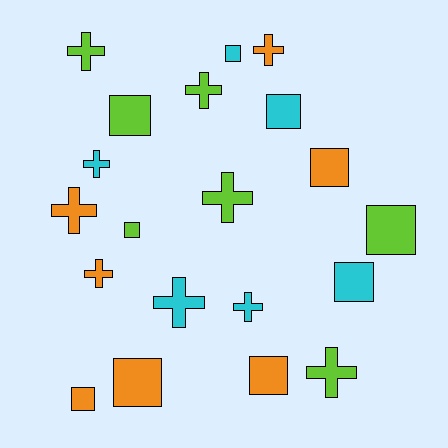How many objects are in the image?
There are 20 objects.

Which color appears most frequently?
Orange, with 7 objects.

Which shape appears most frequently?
Square, with 10 objects.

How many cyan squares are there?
There are 3 cyan squares.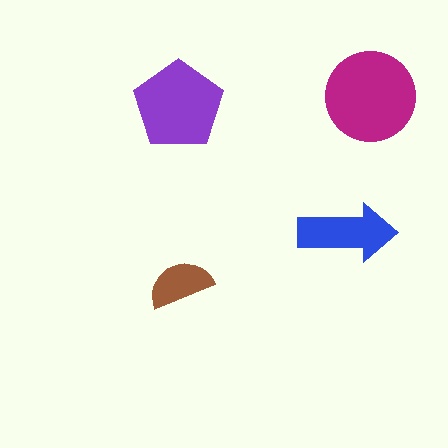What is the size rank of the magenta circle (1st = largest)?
1st.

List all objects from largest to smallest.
The magenta circle, the purple pentagon, the blue arrow, the brown semicircle.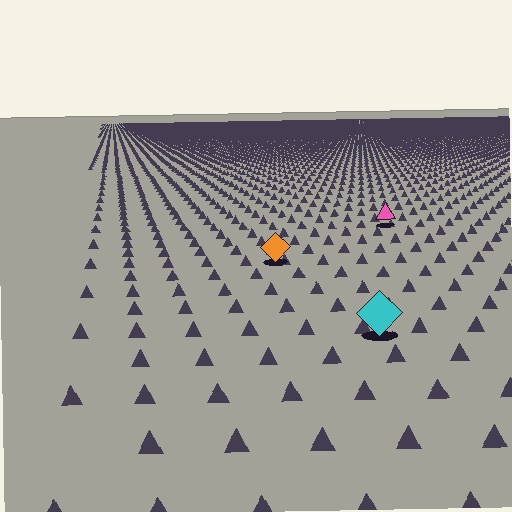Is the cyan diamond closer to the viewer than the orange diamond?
Yes. The cyan diamond is closer — you can tell from the texture gradient: the ground texture is coarser near it.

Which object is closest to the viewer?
The cyan diamond is closest. The texture marks near it are larger and more spread out.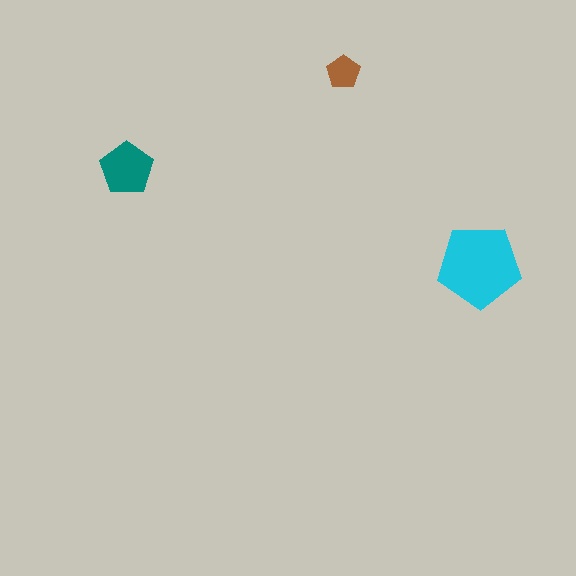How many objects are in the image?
There are 3 objects in the image.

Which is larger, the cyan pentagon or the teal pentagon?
The cyan one.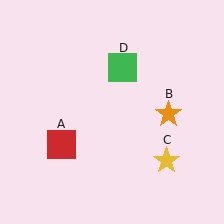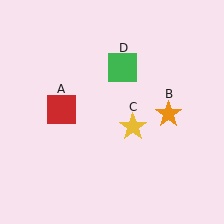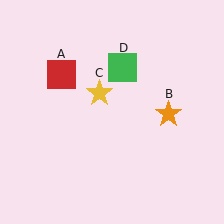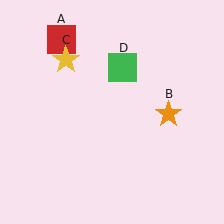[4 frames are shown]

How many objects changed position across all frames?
2 objects changed position: red square (object A), yellow star (object C).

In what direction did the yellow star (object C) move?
The yellow star (object C) moved up and to the left.